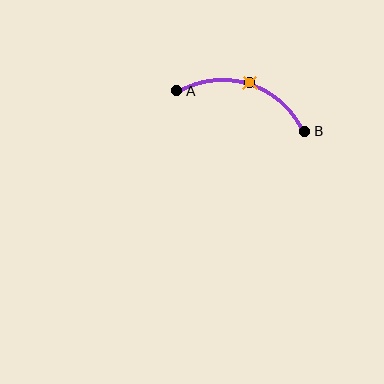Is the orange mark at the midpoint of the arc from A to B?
Yes. The orange mark lies on the arc at equal arc-length from both A and B — it is the arc midpoint.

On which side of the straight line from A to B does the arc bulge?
The arc bulges above the straight line connecting A and B.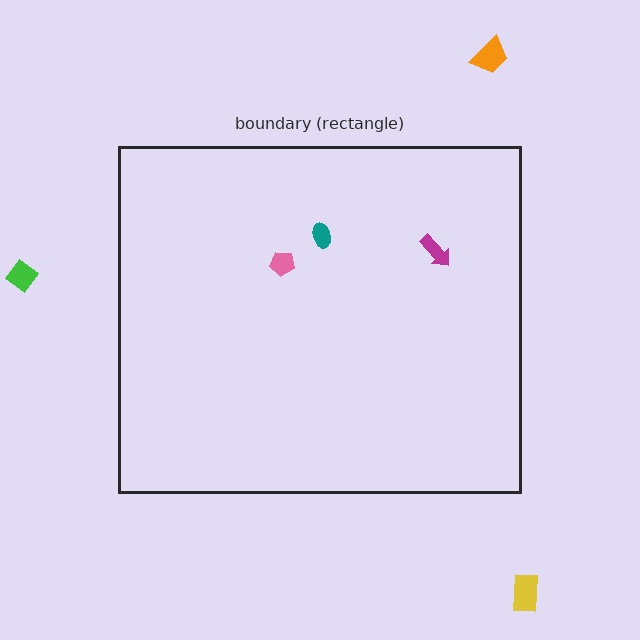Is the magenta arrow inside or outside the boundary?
Inside.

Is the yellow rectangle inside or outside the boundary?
Outside.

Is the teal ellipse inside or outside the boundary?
Inside.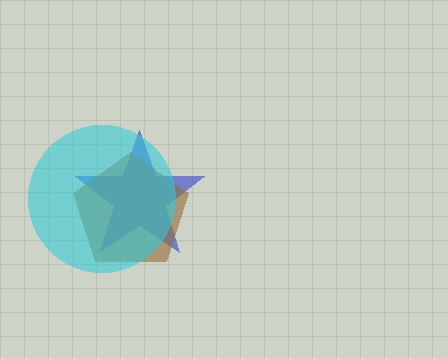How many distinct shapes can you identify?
There are 3 distinct shapes: a blue star, a brown pentagon, a cyan circle.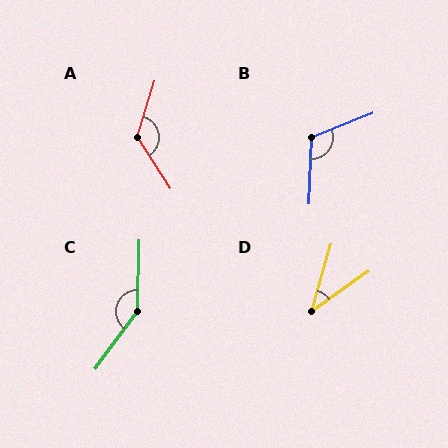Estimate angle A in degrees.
Approximately 130 degrees.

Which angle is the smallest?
D, at approximately 39 degrees.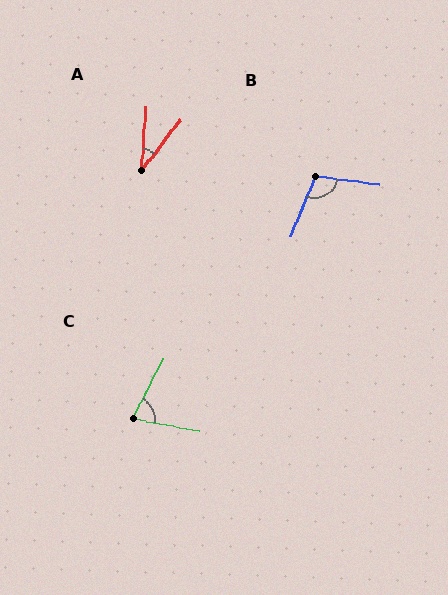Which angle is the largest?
B, at approximately 106 degrees.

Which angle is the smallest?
A, at approximately 33 degrees.